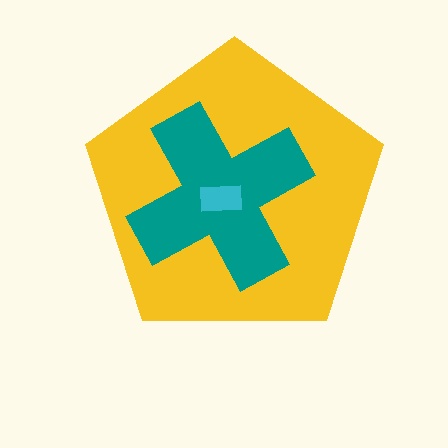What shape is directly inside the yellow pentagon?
The teal cross.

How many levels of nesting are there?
3.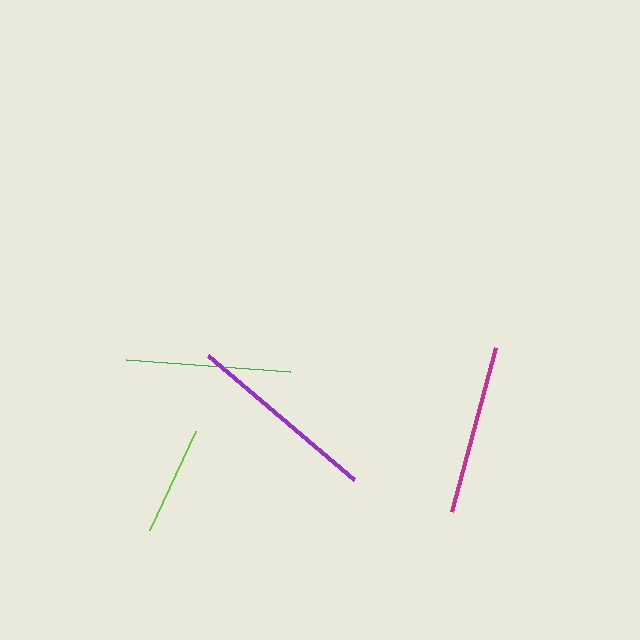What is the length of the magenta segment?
The magenta segment is approximately 170 pixels long.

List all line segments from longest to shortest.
From longest to shortest: purple, magenta, green, lime.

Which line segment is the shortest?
The lime line is the shortest at approximately 108 pixels.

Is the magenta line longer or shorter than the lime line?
The magenta line is longer than the lime line.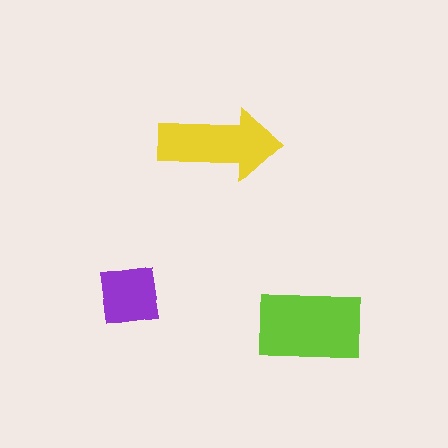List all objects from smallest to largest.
The purple square, the yellow arrow, the lime rectangle.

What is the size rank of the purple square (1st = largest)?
3rd.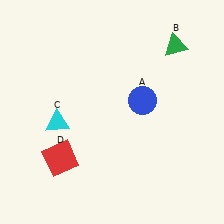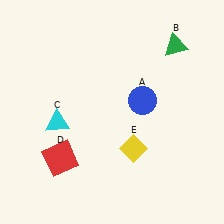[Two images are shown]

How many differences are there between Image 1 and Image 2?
There is 1 difference between the two images.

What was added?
A yellow diamond (E) was added in Image 2.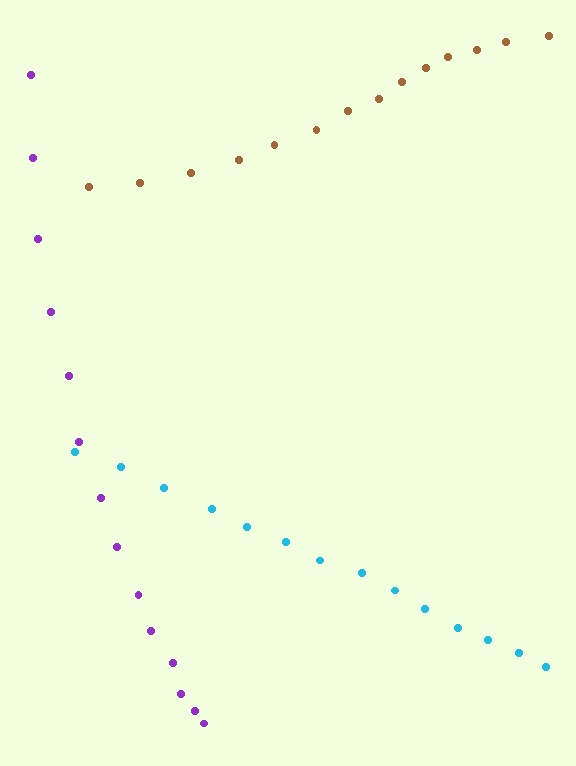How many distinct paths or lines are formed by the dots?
There are 3 distinct paths.